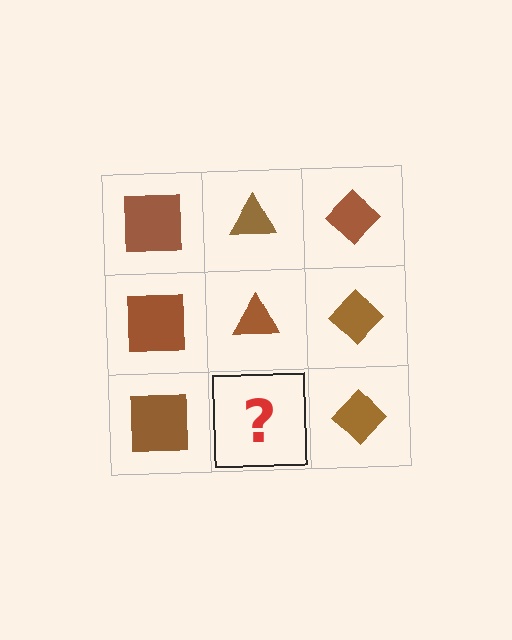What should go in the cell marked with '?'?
The missing cell should contain a brown triangle.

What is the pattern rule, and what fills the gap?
The rule is that each column has a consistent shape. The gap should be filled with a brown triangle.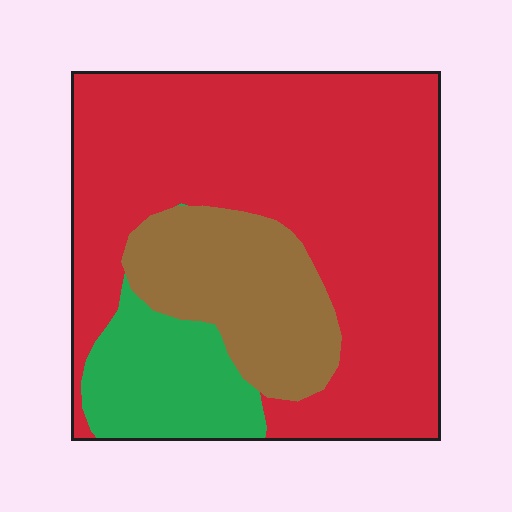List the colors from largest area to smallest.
From largest to smallest: red, brown, green.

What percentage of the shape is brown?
Brown takes up about one fifth (1/5) of the shape.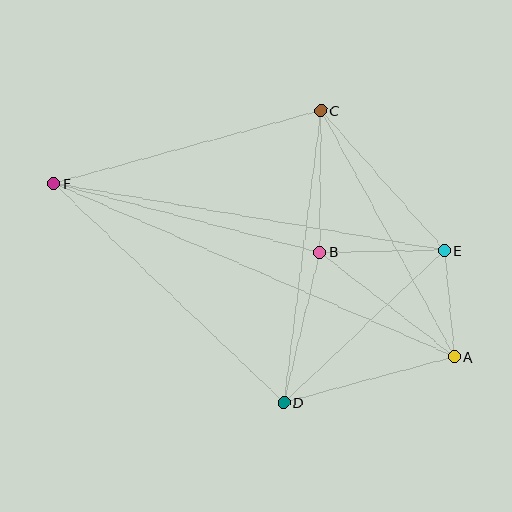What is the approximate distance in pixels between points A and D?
The distance between A and D is approximately 177 pixels.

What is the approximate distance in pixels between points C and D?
The distance between C and D is approximately 294 pixels.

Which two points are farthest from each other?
Points A and F are farthest from each other.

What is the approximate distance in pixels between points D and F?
The distance between D and F is approximately 318 pixels.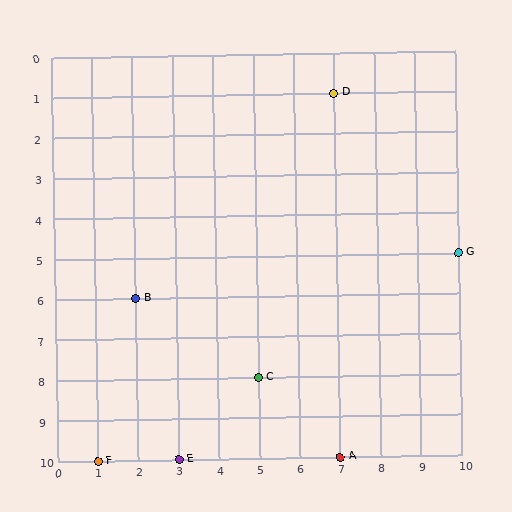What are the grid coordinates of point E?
Point E is at grid coordinates (3, 10).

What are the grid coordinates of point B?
Point B is at grid coordinates (2, 6).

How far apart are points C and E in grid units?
Points C and E are 2 columns and 2 rows apart (about 2.8 grid units diagonally).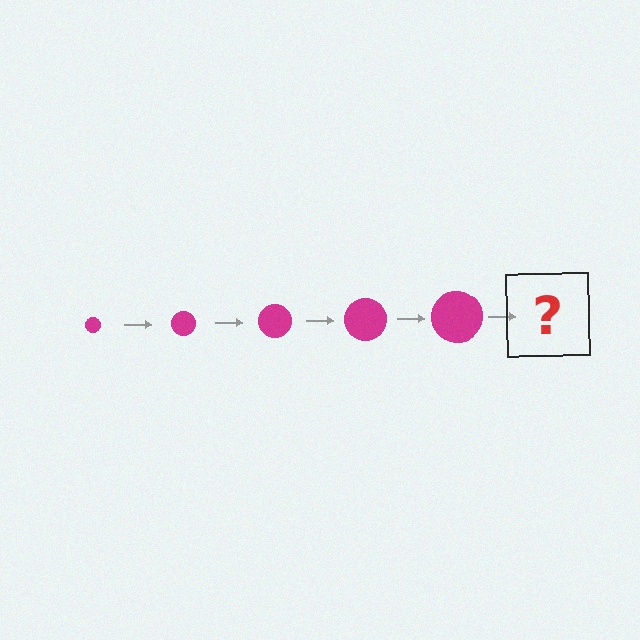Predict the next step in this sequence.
The next step is a magenta circle, larger than the previous one.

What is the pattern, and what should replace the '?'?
The pattern is that the circle gets progressively larger each step. The '?' should be a magenta circle, larger than the previous one.